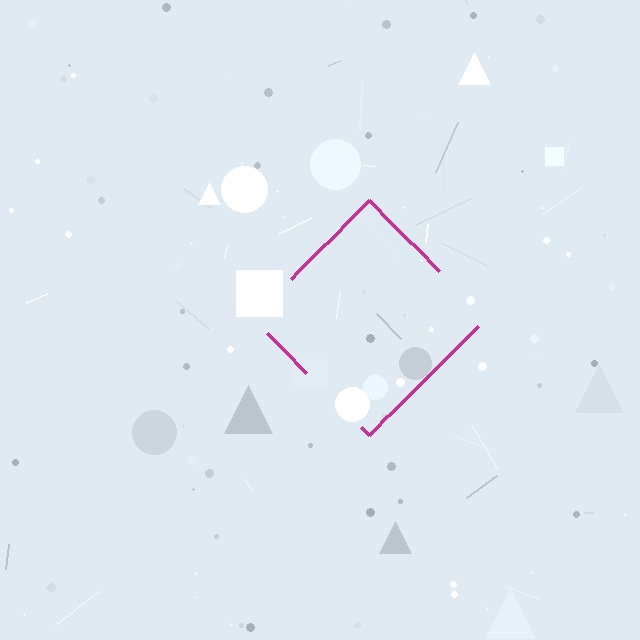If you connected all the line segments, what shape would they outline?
They would outline a diamond.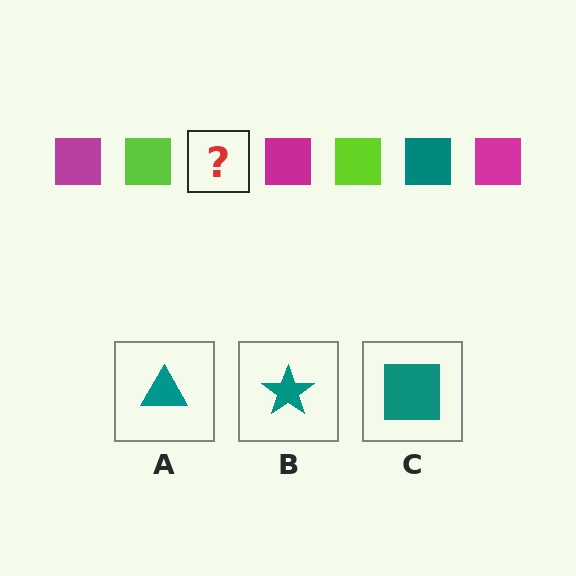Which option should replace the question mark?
Option C.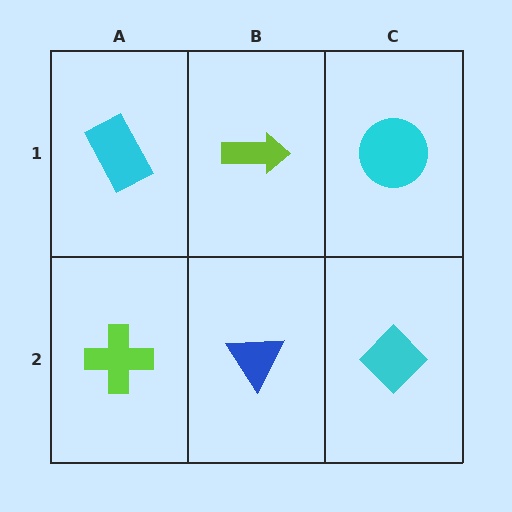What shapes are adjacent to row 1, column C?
A cyan diamond (row 2, column C), a lime arrow (row 1, column B).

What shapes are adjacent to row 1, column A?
A lime cross (row 2, column A), a lime arrow (row 1, column B).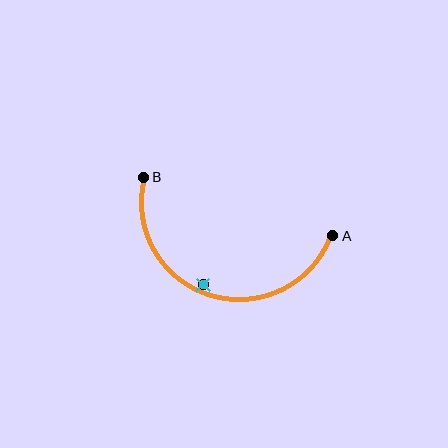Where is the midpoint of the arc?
The arc midpoint is the point on the curve farthest from the straight line joining A and B. It sits below that line.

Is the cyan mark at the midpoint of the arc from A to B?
No — the cyan mark does not lie on the arc at all. It sits slightly inside the curve.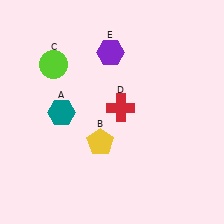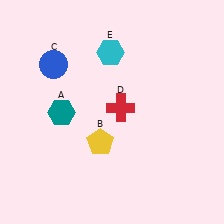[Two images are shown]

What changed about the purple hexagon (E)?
In Image 1, E is purple. In Image 2, it changed to cyan.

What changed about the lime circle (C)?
In Image 1, C is lime. In Image 2, it changed to blue.